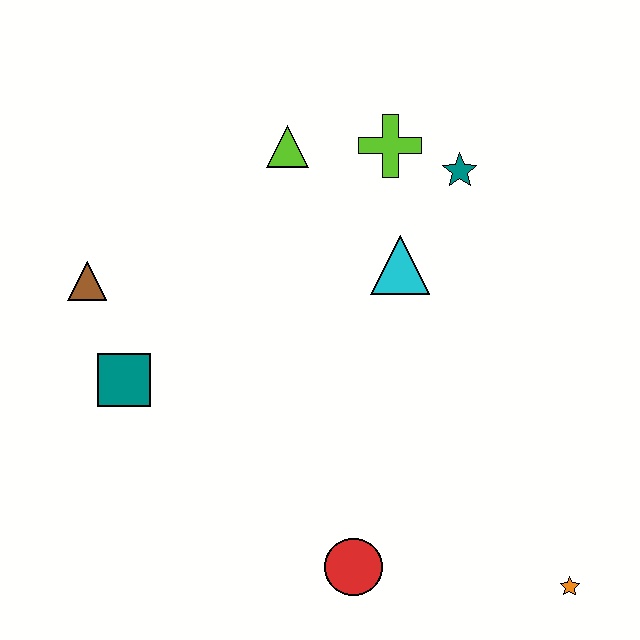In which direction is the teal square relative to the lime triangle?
The teal square is below the lime triangle.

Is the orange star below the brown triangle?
Yes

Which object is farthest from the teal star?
The orange star is farthest from the teal star.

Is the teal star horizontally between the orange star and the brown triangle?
Yes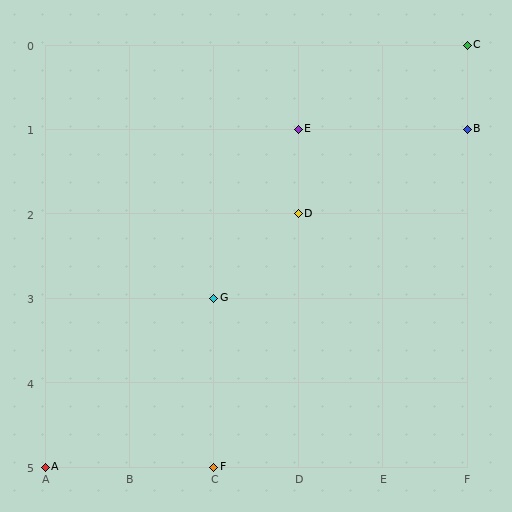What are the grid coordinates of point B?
Point B is at grid coordinates (F, 1).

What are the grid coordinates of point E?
Point E is at grid coordinates (D, 1).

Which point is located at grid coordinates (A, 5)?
Point A is at (A, 5).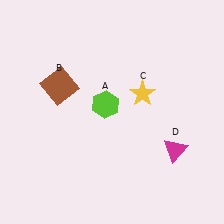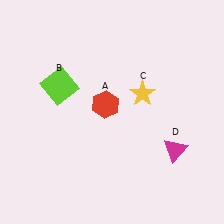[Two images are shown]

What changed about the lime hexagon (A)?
In Image 1, A is lime. In Image 2, it changed to red.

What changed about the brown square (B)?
In Image 1, B is brown. In Image 2, it changed to lime.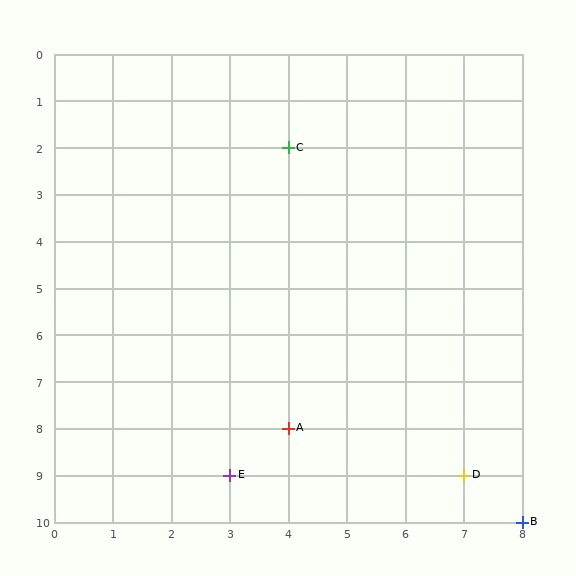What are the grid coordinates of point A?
Point A is at grid coordinates (4, 8).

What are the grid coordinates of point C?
Point C is at grid coordinates (4, 2).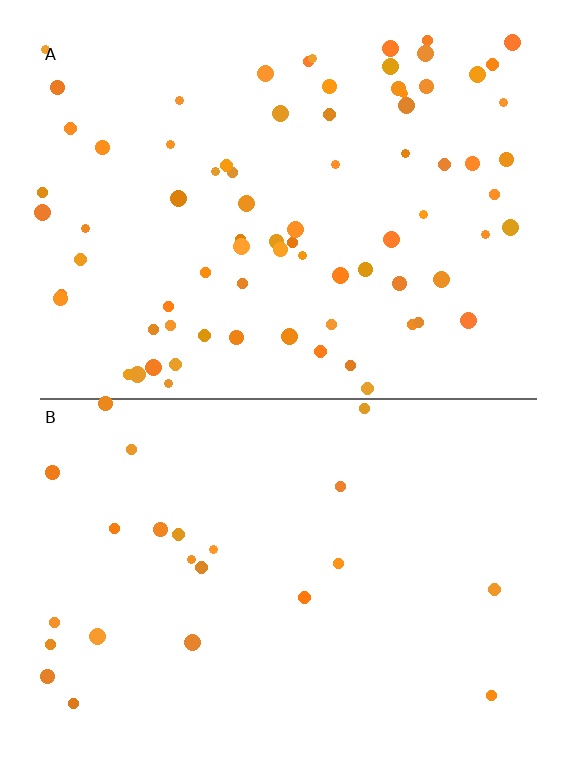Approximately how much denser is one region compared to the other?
Approximately 3.3× — region A over region B.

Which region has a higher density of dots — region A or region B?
A (the top).